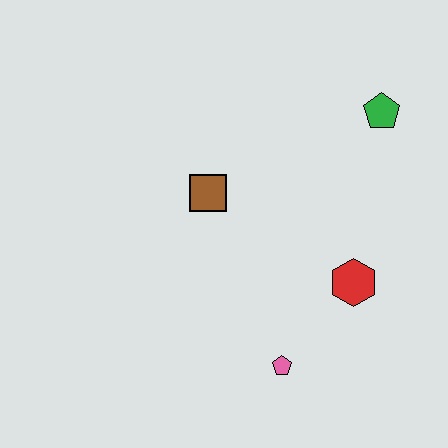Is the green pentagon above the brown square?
Yes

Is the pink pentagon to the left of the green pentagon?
Yes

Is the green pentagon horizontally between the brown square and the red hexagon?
No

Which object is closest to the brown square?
The red hexagon is closest to the brown square.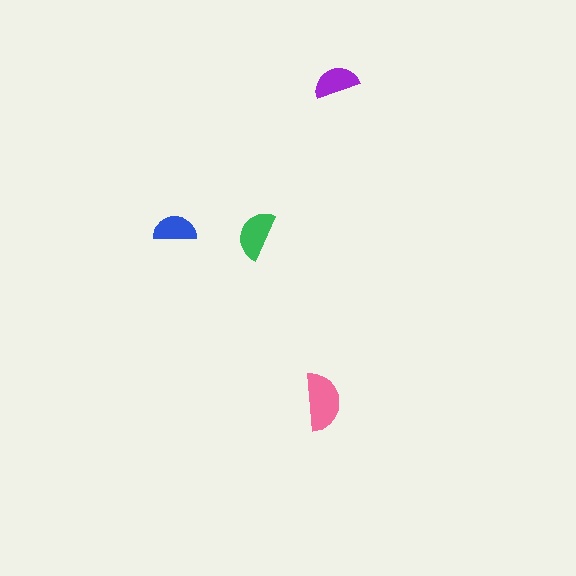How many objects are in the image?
There are 4 objects in the image.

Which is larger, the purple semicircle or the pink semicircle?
The pink one.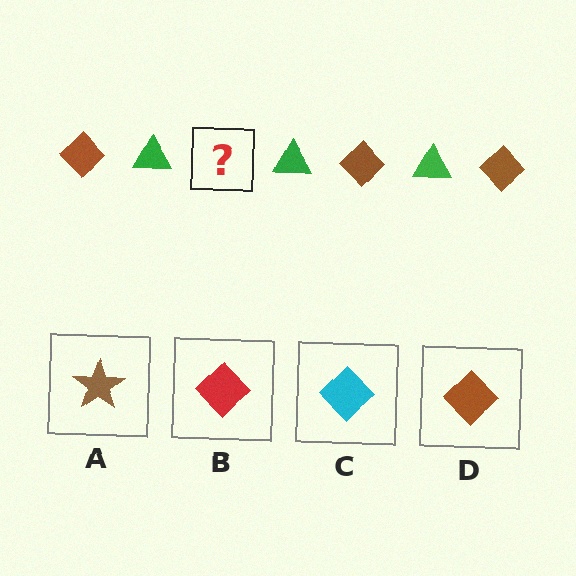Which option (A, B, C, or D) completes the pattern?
D.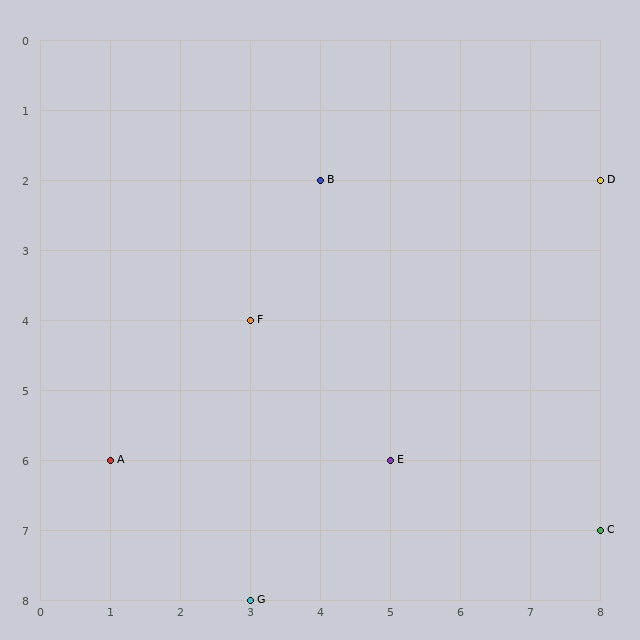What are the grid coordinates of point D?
Point D is at grid coordinates (8, 2).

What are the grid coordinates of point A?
Point A is at grid coordinates (1, 6).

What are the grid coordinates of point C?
Point C is at grid coordinates (8, 7).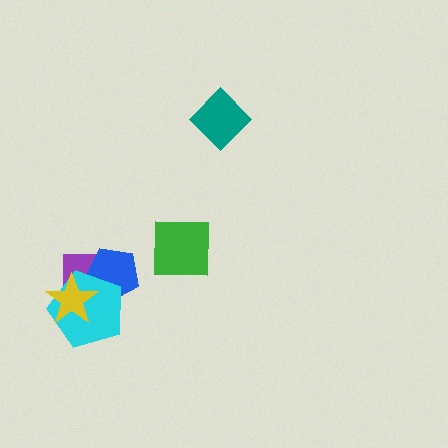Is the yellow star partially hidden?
No, no other shape covers it.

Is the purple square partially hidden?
Yes, it is partially covered by another shape.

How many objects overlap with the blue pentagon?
3 objects overlap with the blue pentagon.